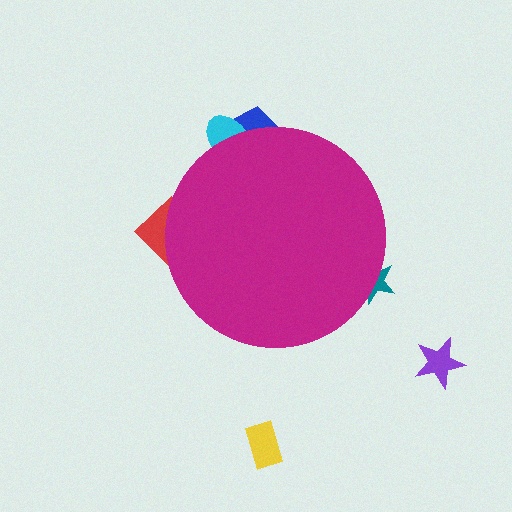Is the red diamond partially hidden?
Yes, the red diamond is partially hidden behind the magenta circle.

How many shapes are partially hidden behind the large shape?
4 shapes are partially hidden.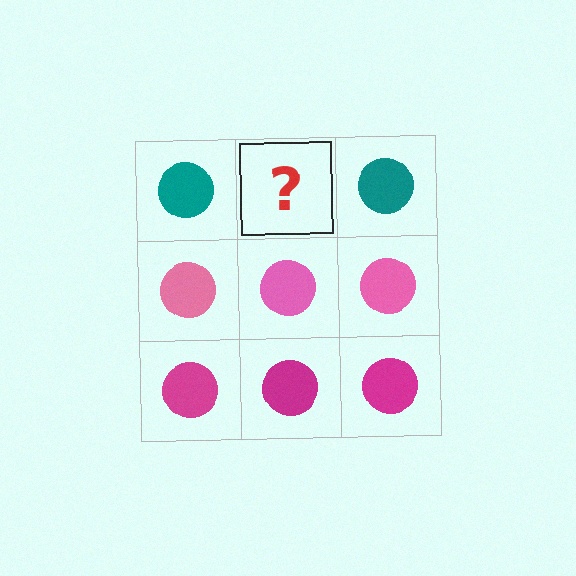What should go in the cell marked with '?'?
The missing cell should contain a teal circle.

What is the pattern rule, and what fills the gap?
The rule is that each row has a consistent color. The gap should be filled with a teal circle.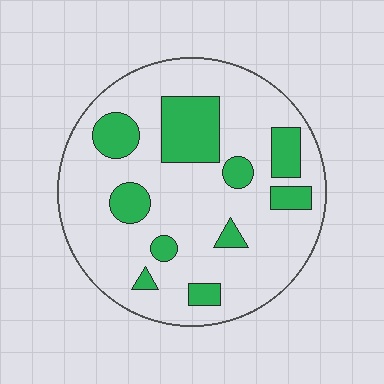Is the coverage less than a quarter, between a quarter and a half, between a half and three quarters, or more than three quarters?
Less than a quarter.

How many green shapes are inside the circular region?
10.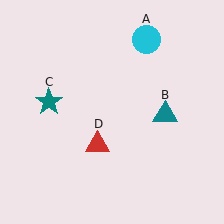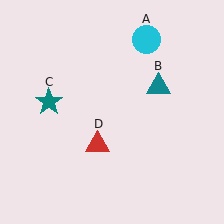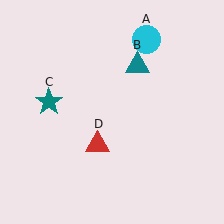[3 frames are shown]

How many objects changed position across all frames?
1 object changed position: teal triangle (object B).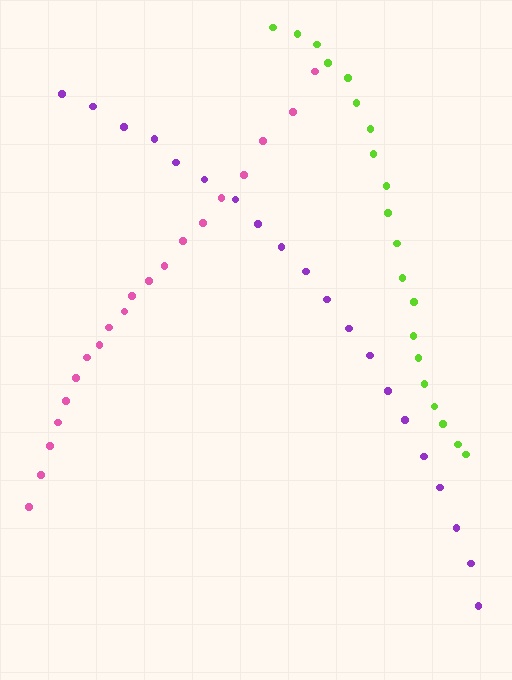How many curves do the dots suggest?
There are 3 distinct paths.